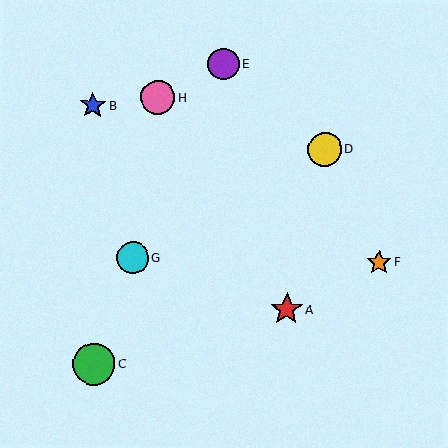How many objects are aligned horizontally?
2 objects (F, G) are aligned horizontally.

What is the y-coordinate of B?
Object B is at y≈105.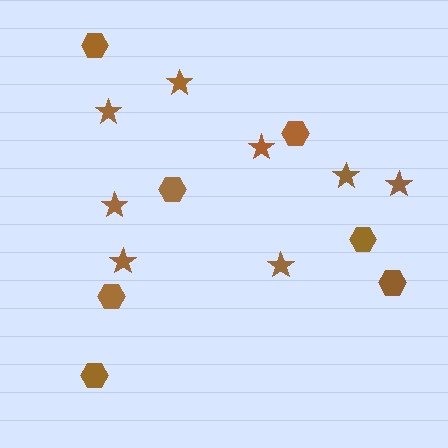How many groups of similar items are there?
There are 2 groups: one group of stars (8) and one group of hexagons (7).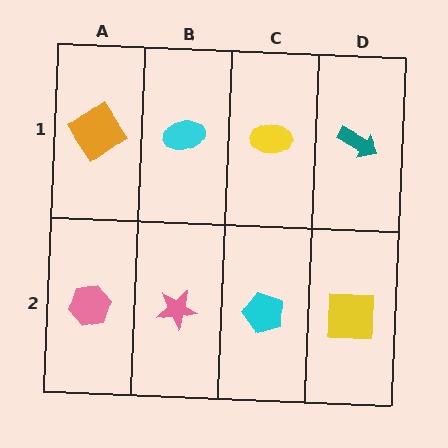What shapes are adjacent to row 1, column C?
A cyan pentagon (row 2, column C), a cyan ellipse (row 1, column B), a teal arrow (row 1, column D).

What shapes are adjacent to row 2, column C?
A yellow ellipse (row 1, column C), a pink star (row 2, column B), a yellow square (row 2, column D).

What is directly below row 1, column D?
A yellow square.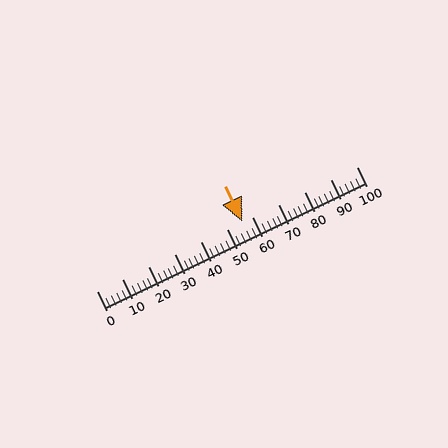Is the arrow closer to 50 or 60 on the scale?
The arrow is closer to 60.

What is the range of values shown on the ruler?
The ruler shows values from 0 to 100.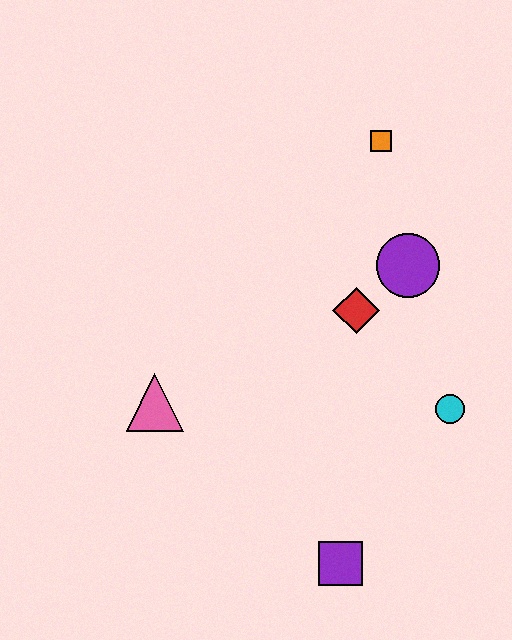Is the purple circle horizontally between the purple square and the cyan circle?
Yes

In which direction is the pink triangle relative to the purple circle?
The pink triangle is to the left of the purple circle.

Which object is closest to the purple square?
The cyan circle is closest to the purple square.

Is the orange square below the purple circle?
No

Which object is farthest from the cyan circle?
The pink triangle is farthest from the cyan circle.